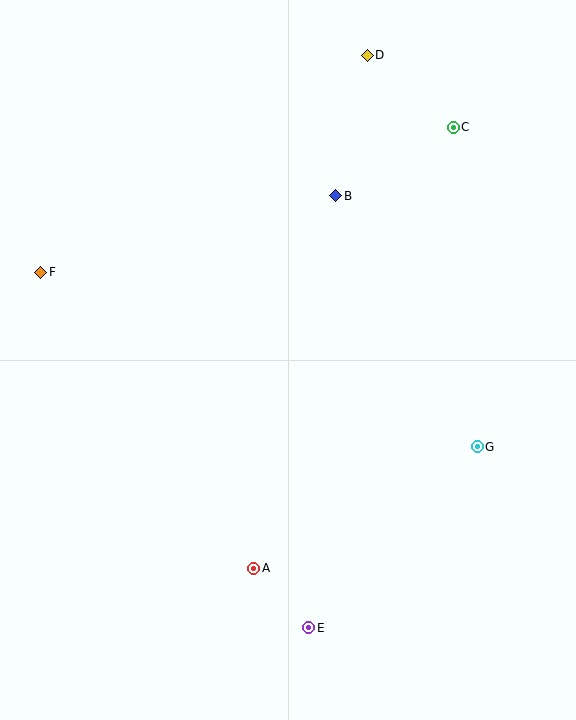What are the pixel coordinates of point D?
Point D is at (367, 55).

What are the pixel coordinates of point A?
Point A is at (254, 568).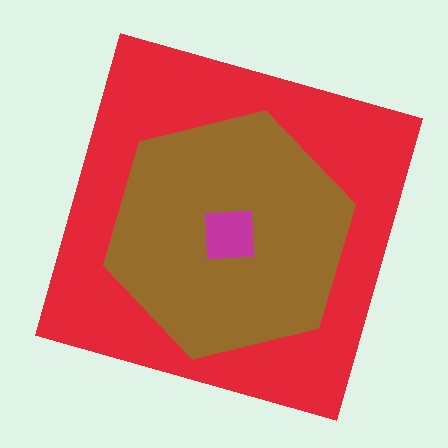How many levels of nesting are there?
3.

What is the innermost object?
The magenta square.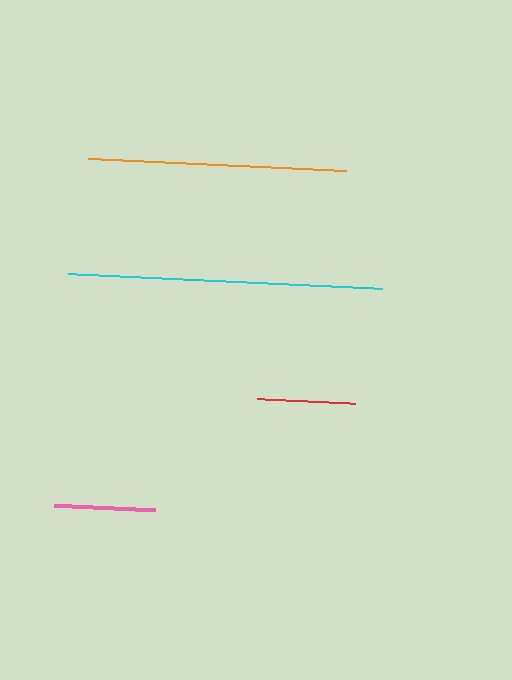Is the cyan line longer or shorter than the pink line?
The cyan line is longer than the pink line.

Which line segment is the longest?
The cyan line is the longest at approximately 314 pixels.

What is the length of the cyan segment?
The cyan segment is approximately 314 pixels long.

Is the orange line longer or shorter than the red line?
The orange line is longer than the red line.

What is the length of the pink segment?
The pink segment is approximately 101 pixels long.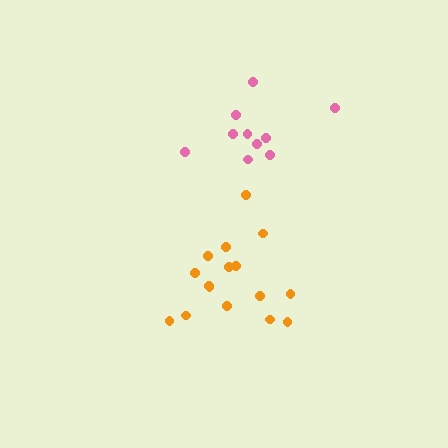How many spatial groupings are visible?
There are 2 spatial groupings.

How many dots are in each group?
Group 1: 16 dots, Group 2: 10 dots (26 total).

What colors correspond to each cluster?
The clusters are colored: orange, pink.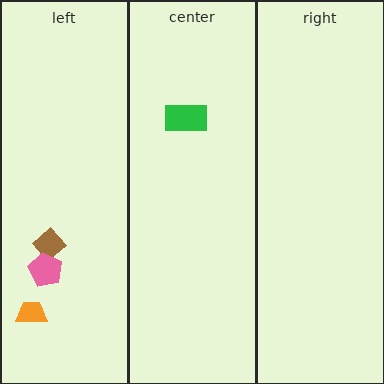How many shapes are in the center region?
1.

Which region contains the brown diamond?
The left region.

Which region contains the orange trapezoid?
The left region.